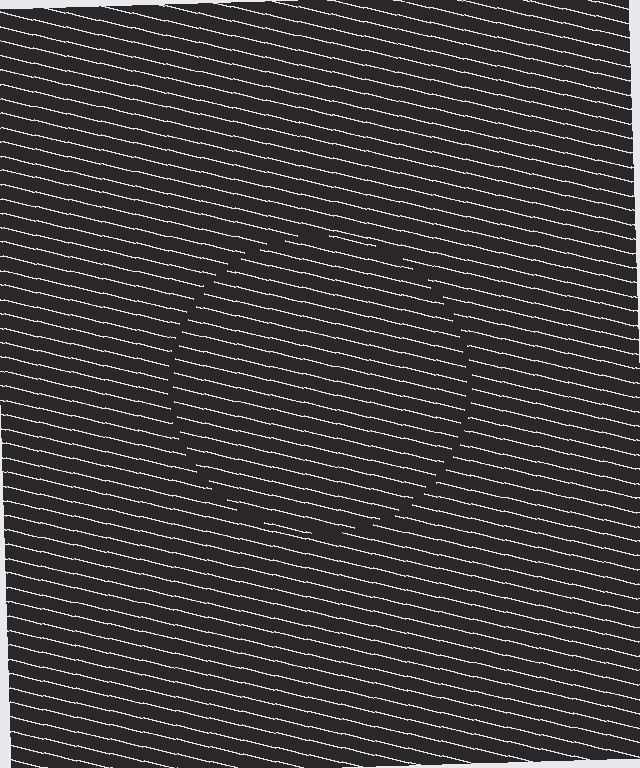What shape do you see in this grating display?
An illusory circle. The interior of the shape contains the same grating, shifted by half a period — the contour is defined by the phase discontinuity where line-ends from the inner and outer gratings abut.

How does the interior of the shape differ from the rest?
The interior of the shape contains the same grating, shifted by half a period — the contour is defined by the phase discontinuity where line-ends from the inner and outer gratings abut.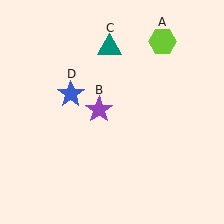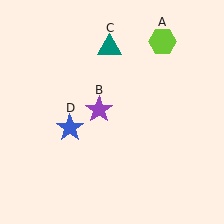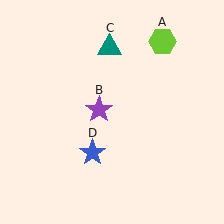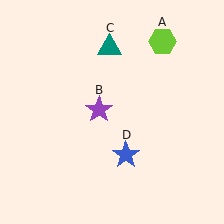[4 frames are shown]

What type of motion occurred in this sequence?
The blue star (object D) rotated counterclockwise around the center of the scene.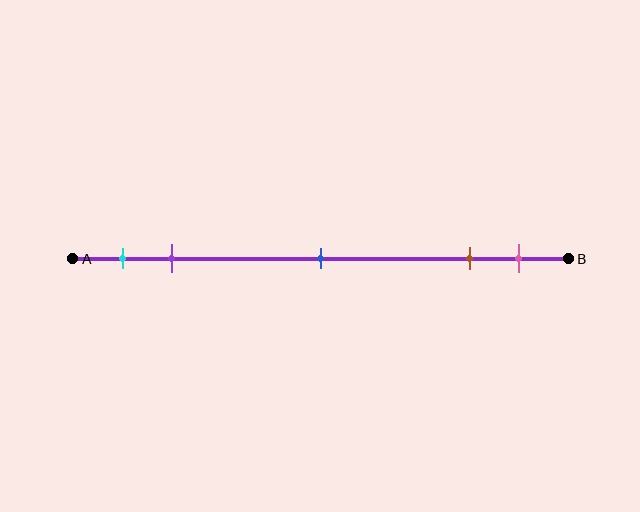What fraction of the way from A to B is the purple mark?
The purple mark is approximately 20% (0.2) of the way from A to B.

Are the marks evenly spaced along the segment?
No, the marks are not evenly spaced.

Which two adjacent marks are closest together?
The brown and pink marks are the closest adjacent pair.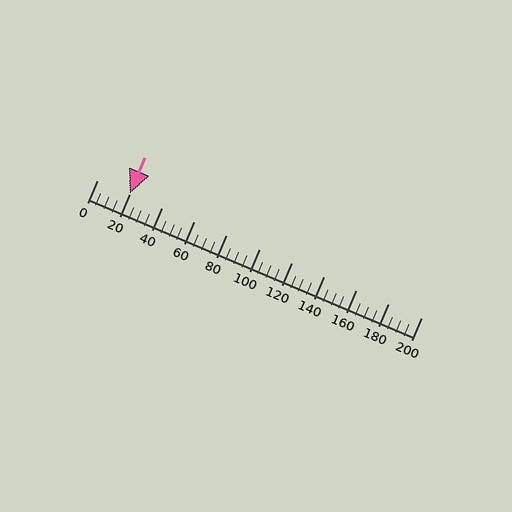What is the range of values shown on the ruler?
The ruler shows values from 0 to 200.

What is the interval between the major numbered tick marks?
The major tick marks are spaced 20 units apart.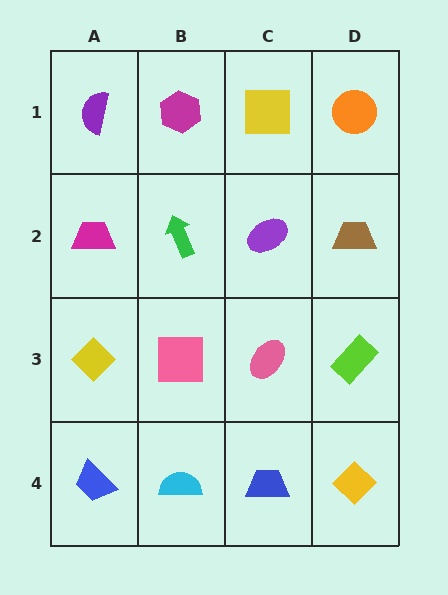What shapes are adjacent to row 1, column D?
A brown trapezoid (row 2, column D), a yellow square (row 1, column C).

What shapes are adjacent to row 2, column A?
A purple semicircle (row 1, column A), a yellow diamond (row 3, column A), a green arrow (row 2, column B).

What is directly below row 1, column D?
A brown trapezoid.